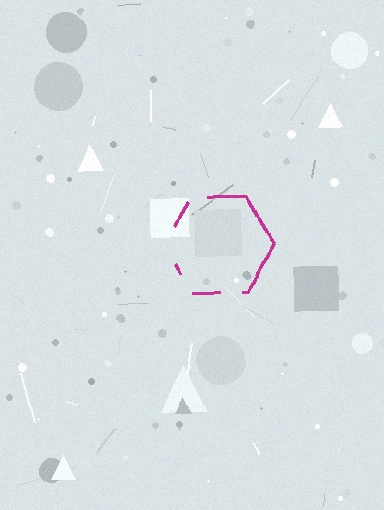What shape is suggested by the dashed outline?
The dashed outline suggests a hexagon.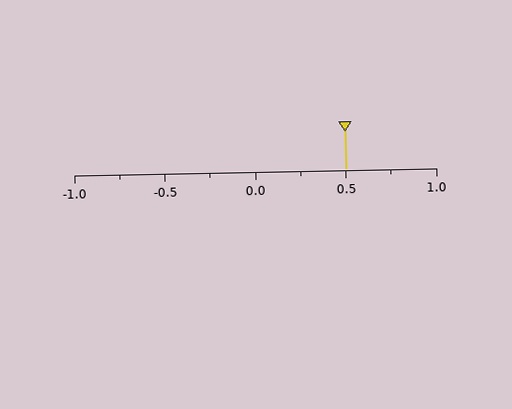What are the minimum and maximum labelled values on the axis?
The axis runs from -1.0 to 1.0.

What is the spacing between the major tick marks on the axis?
The major ticks are spaced 0.5 apart.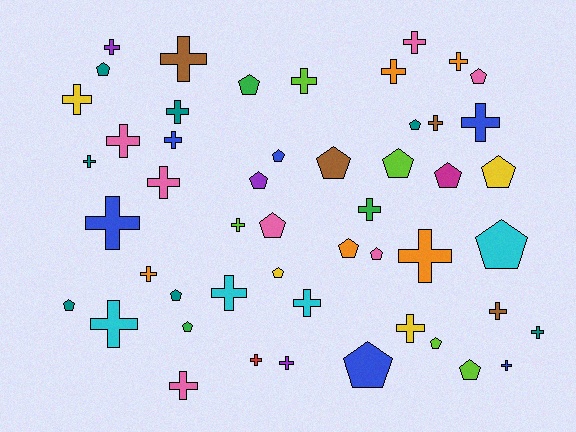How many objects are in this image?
There are 50 objects.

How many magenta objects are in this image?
There is 1 magenta object.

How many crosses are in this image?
There are 29 crosses.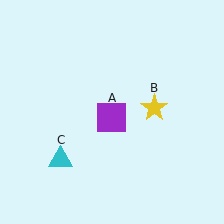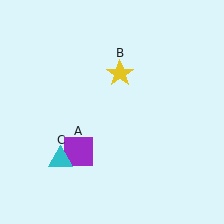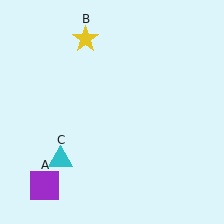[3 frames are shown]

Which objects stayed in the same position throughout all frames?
Cyan triangle (object C) remained stationary.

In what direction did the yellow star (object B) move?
The yellow star (object B) moved up and to the left.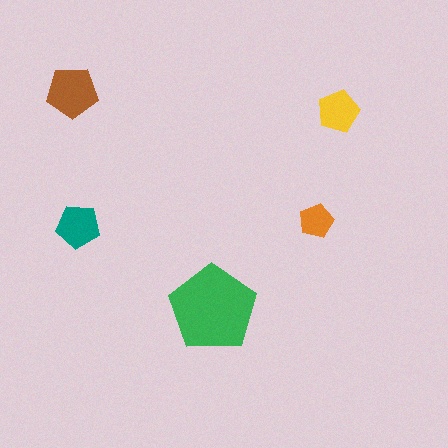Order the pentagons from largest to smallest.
the green one, the brown one, the teal one, the yellow one, the orange one.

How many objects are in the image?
There are 5 objects in the image.